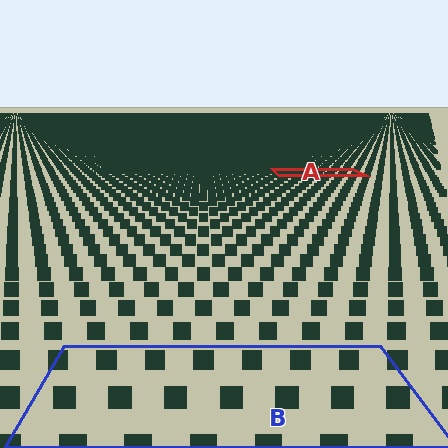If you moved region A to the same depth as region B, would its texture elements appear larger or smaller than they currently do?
They would appear larger. At a closer depth, the same texture elements are projected at a bigger on-screen size.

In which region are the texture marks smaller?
The texture marks are smaller in region A, because it is farther away.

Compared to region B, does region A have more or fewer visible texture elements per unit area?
Region A has more texture elements per unit area — they are packed more densely because it is farther away.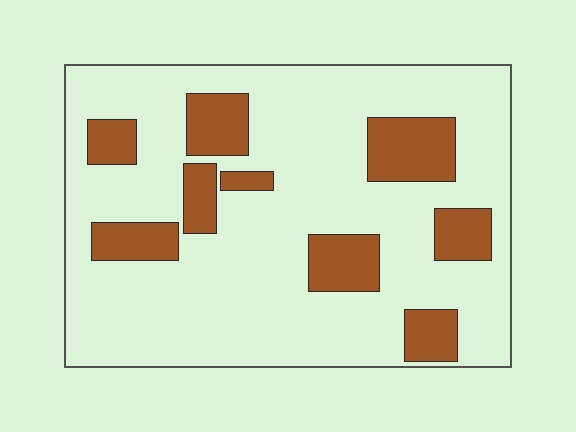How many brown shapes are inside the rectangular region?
9.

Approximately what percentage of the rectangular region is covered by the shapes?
Approximately 20%.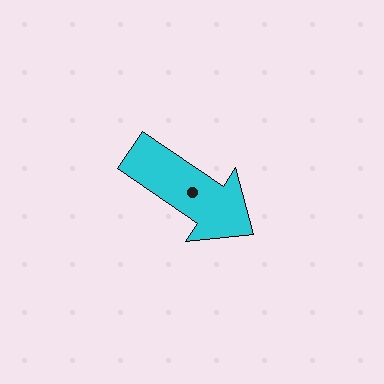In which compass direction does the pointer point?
Southeast.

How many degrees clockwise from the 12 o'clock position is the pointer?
Approximately 124 degrees.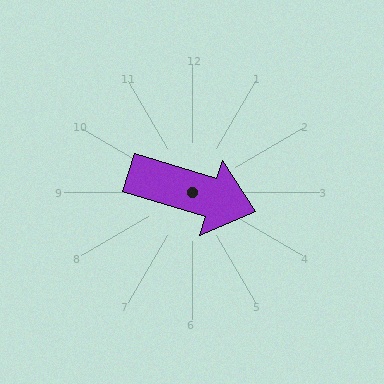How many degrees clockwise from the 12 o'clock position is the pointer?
Approximately 107 degrees.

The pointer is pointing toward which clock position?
Roughly 4 o'clock.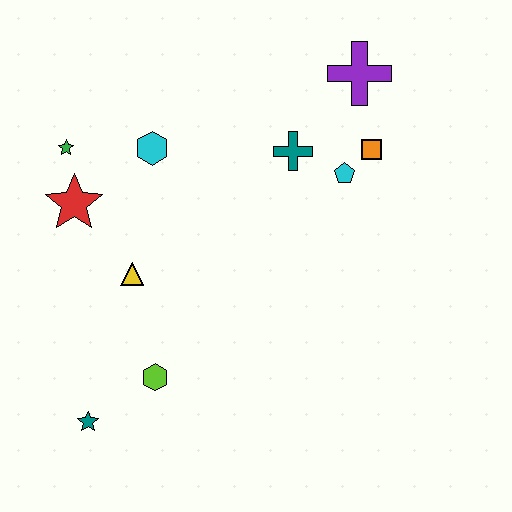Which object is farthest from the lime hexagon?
The purple cross is farthest from the lime hexagon.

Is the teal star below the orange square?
Yes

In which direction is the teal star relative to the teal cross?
The teal star is below the teal cross.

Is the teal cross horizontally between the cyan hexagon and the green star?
No